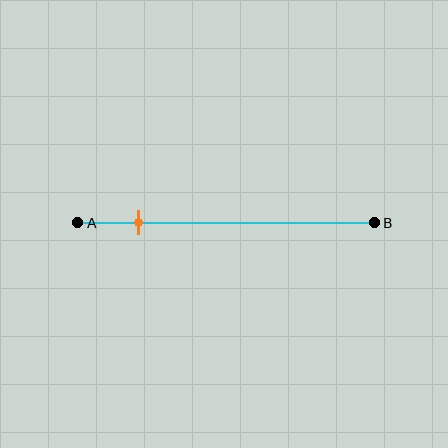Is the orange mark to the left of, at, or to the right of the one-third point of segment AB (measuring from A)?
The orange mark is to the left of the one-third point of segment AB.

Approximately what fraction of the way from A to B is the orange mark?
The orange mark is approximately 20% of the way from A to B.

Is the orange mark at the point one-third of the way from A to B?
No, the mark is at about 20% from A, not at the 33% one-third point.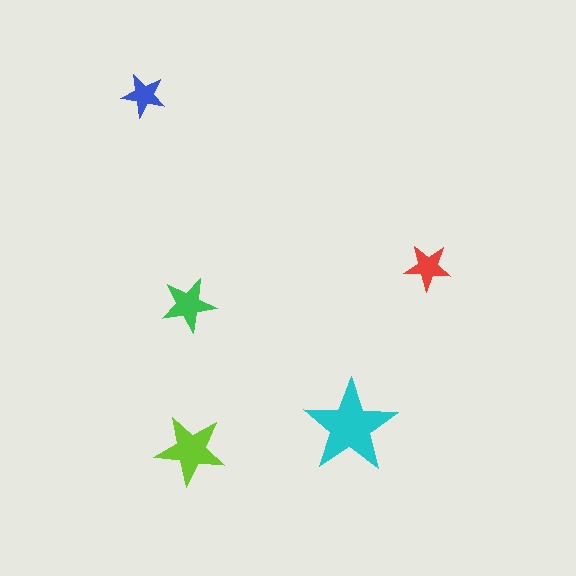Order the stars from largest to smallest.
the cyan one, the lime one, the green one, the red one, the blue one.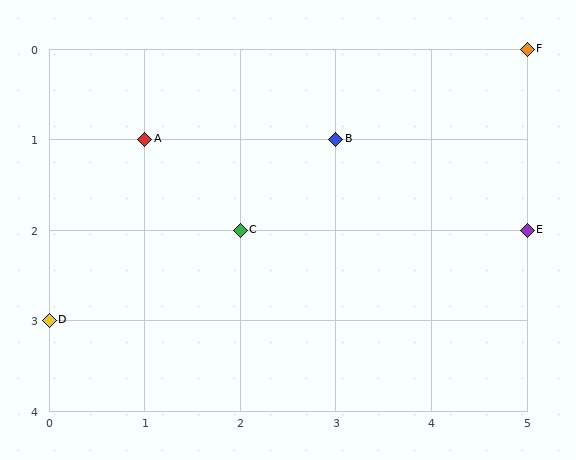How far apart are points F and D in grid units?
Points F and D are 5 columns and 3 rows apart (about 5.8 grid units diagonally).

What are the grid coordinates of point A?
Point A is at grid coordinates (1, 1).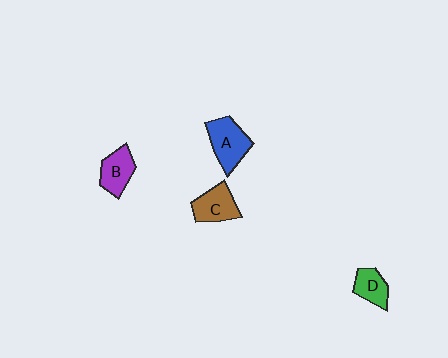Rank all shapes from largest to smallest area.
From largest to smallest: A (blue), C (brown), B (purple), D (green).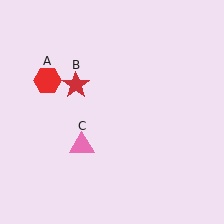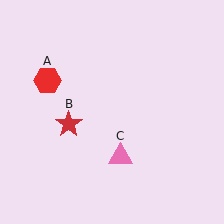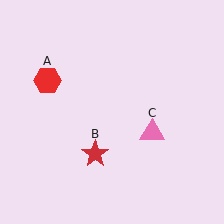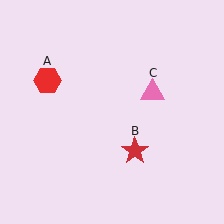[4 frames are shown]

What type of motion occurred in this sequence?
The red star (object B), pink triangle (object C) rotated counterclockwise around the center of the scene.